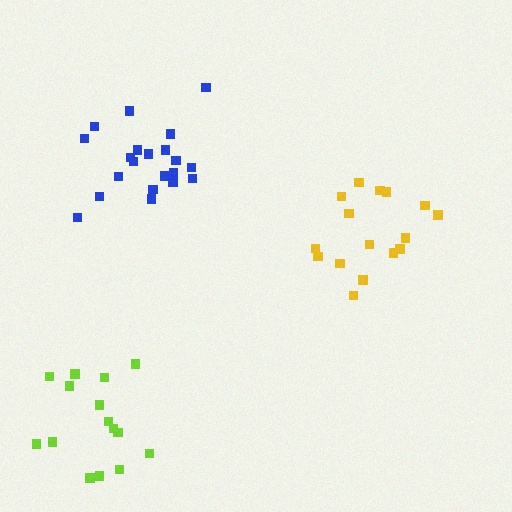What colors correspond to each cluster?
The clusters are colored: yellow, blue, lime.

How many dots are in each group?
Group 1: 16 dots, Group 2: 21 dots, Group 3: 15 dots (52 total).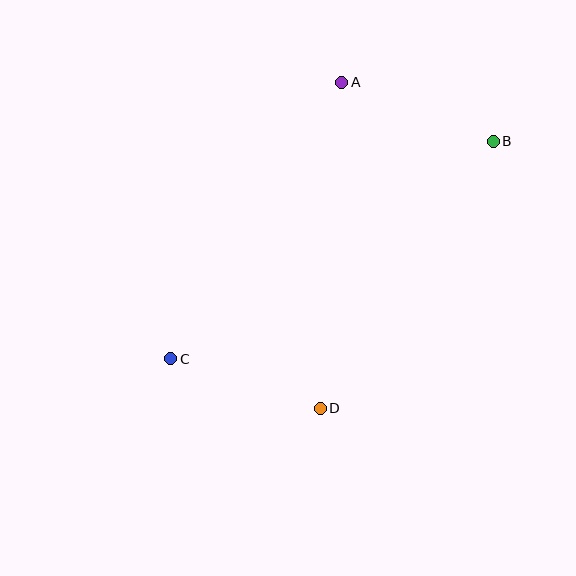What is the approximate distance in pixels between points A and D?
The distance between A and D is approximately 327 pixels.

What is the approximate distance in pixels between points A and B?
The distance between A and B is approximately 162 pixels.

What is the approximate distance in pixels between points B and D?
The distance between B and D is approximately 318 pixels.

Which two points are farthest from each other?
Points B and C are farthest from each other.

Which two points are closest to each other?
Points C and D are closest to each other.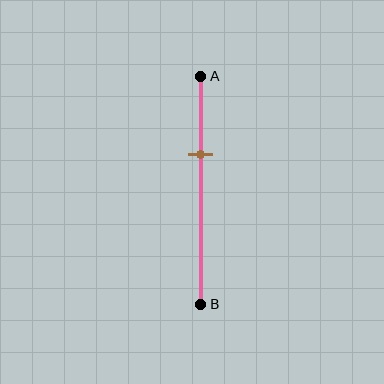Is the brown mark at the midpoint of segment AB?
No, the mark is at about 35% from A, not at the 50% midpoint.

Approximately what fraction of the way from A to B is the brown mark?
The brown mark is approximately 35% of the way from A to B.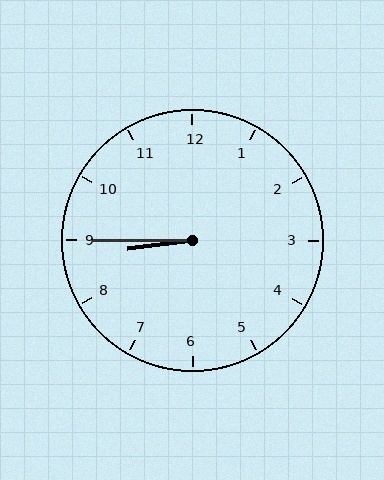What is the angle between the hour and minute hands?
Approximately 8 degrees.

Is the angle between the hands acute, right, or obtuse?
It is acute.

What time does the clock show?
8:45.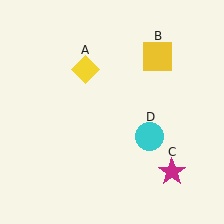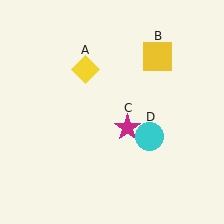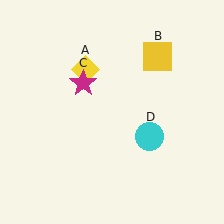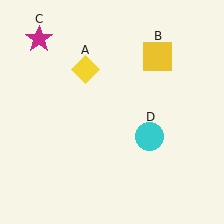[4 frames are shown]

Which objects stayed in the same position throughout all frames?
Yellow diamond (object A) and yellow square (object B) and cyan circle (object D) remained stationary.